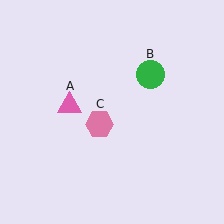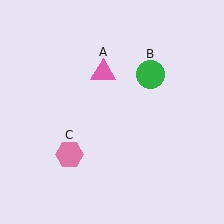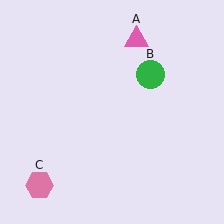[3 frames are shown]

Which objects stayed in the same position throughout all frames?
Green circle (object B) remained stationary.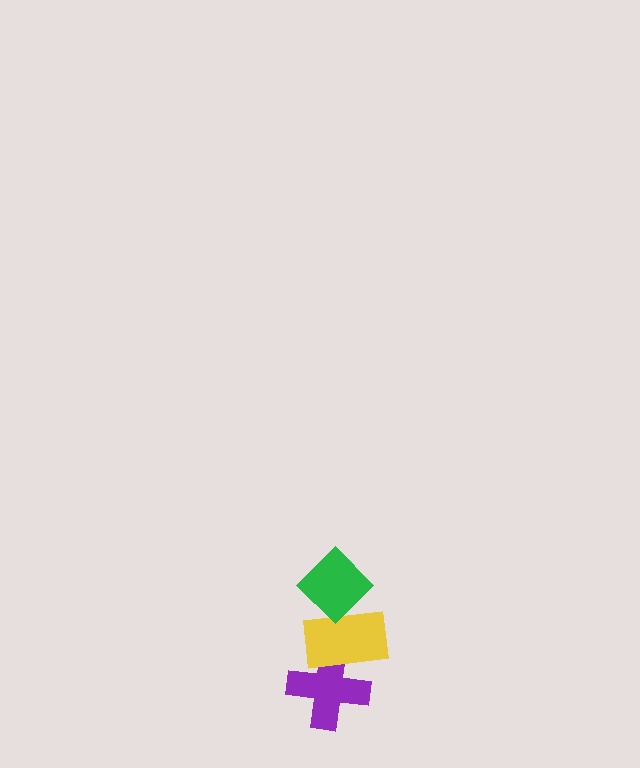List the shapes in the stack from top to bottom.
From top to bottom: the green diamond, the yellow rectangle, the purple cross.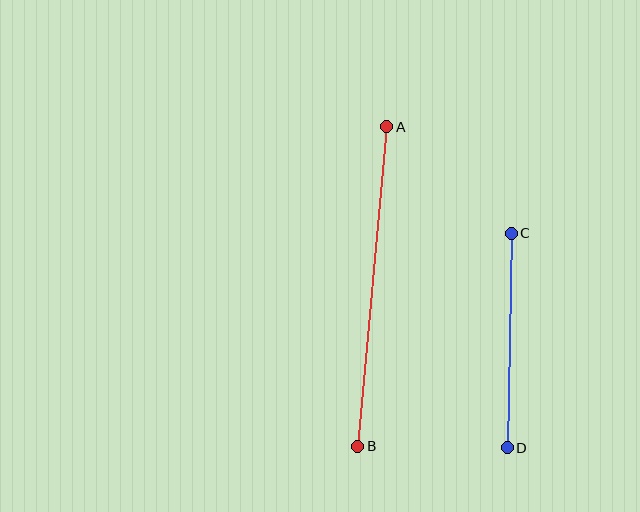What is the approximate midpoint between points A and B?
The midpoint is at approximately (372, 286) pixels.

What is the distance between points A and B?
The distance is approximately 321 pixels.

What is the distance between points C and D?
The distance is approximately 215 pixels.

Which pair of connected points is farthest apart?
Points A and B are farthest apart.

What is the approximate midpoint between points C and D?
The midpoint is at approximately (509, 340) pixels.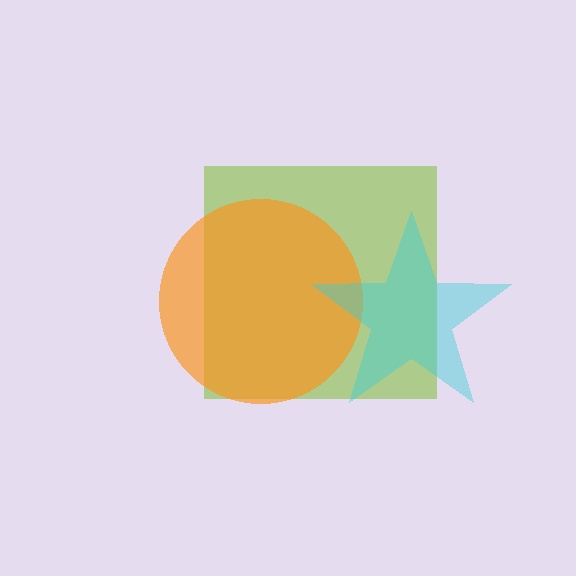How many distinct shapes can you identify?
There are 3 distinct shapes: a lime square, an orange circle, a cyan star.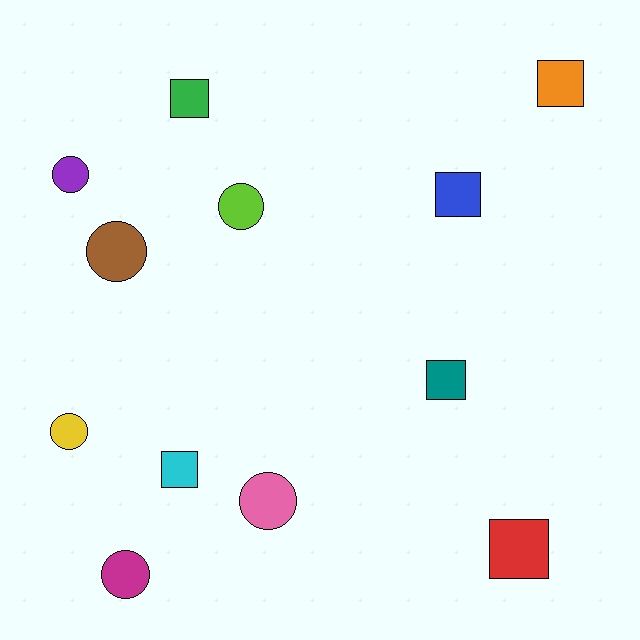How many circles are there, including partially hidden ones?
There are 6 circles.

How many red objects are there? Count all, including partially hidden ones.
There is 1 red object.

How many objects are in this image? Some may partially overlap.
There are 12 objects.